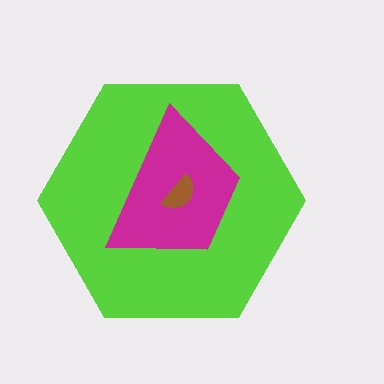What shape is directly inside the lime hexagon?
The magenta trapezoid.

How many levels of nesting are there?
3.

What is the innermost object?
The brown semicircle.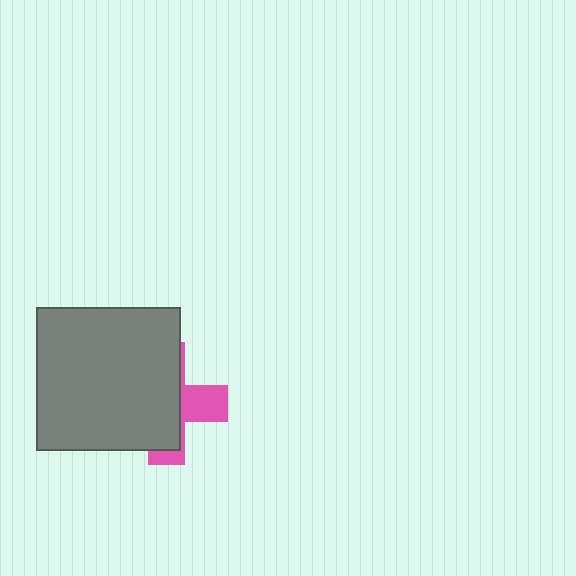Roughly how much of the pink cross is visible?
A small part of it is visible (roughly 32%).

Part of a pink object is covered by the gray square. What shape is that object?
It is a cross.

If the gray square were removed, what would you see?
You would see the complete pink cross.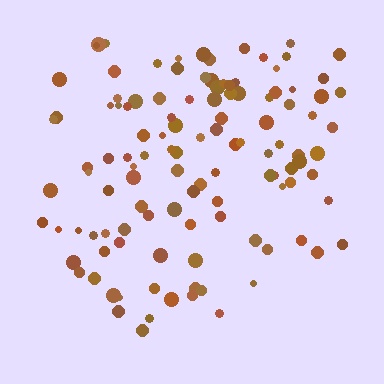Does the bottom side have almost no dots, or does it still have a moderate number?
Still a moderate number, just noticeably fewer than the top.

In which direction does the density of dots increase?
From bottom to top, with the top side densest.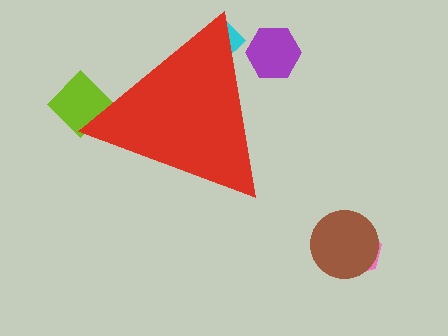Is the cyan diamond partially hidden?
Yes, the cyan diamond is partially hidden behind the red triangle.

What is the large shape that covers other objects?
A red triangle.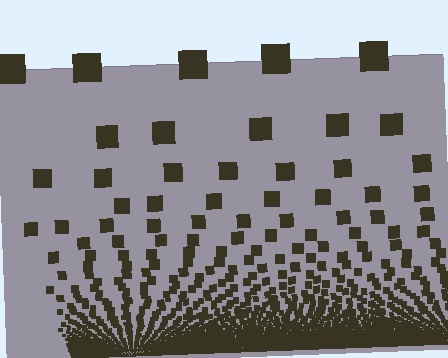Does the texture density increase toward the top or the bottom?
Density increases toward the bottom.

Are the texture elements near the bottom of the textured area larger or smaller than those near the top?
Smaller. The gradient is inverted — elements near the bottom are smaller and denser.